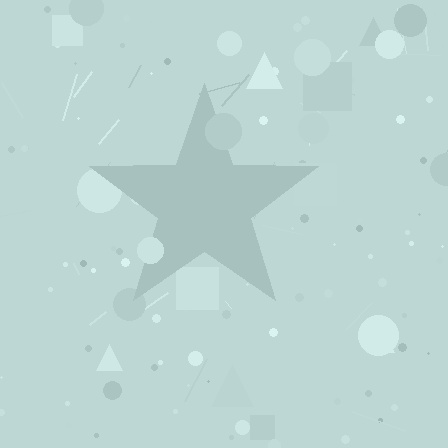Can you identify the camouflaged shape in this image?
The camouflaged shape is a star.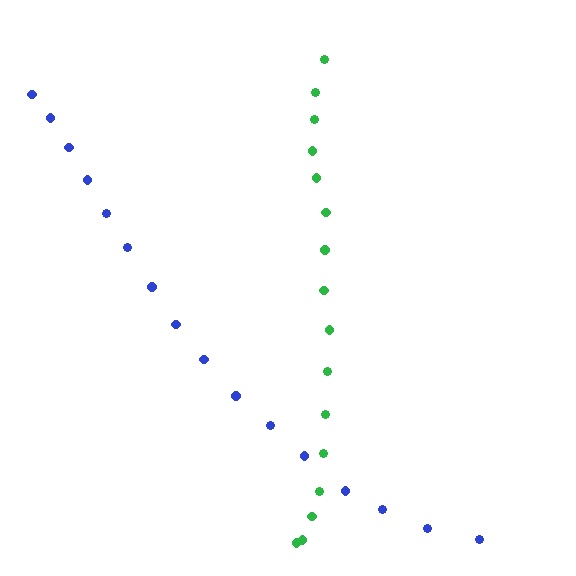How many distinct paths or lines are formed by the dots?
There are 2 distinct paths.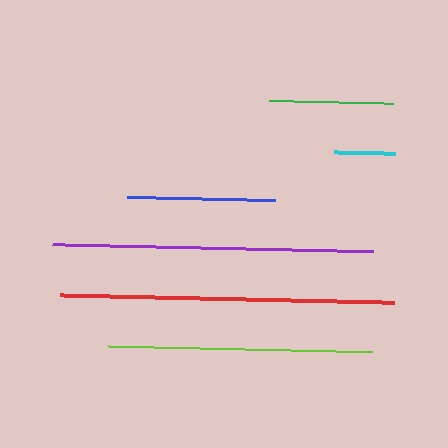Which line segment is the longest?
The red line is the longest at approximately 334 pixels.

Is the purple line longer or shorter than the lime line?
The purple line is longer than the lime line.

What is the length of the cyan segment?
The cyan segment is approximately 61 pixels long.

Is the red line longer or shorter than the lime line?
The red line is longer than the lime line.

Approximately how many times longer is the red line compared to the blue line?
The red line is approximately 2.3 times the length of the blue line.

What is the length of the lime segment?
The lime segment is approximately 263 pixels long.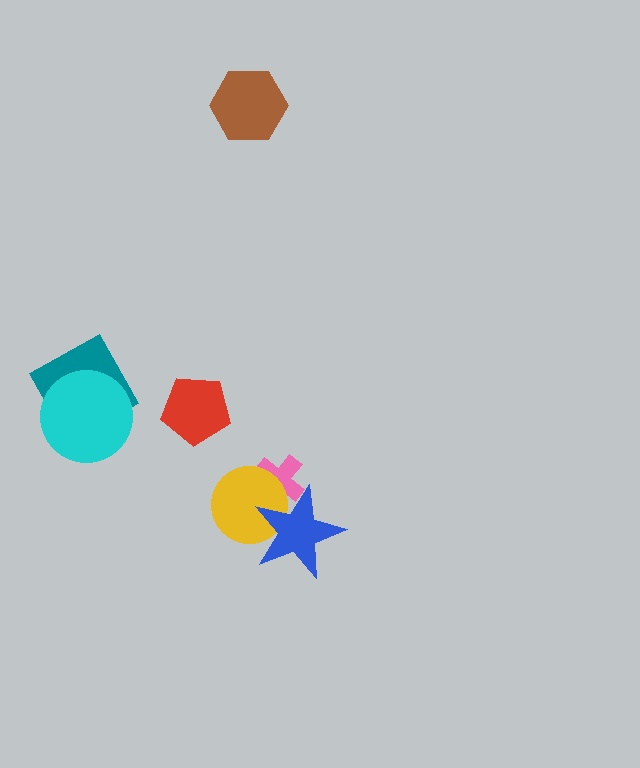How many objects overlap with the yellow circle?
2 objects overlap with the yellow circle.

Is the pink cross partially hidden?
Yes, it is partially covered by another shape.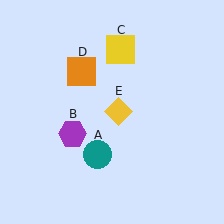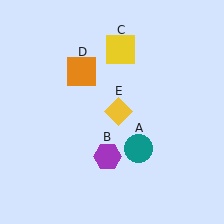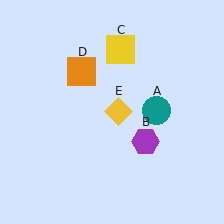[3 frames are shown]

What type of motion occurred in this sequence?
The teal circle (object A), purple hexagon (object B) rotated counterclockwise around the center of the scene.